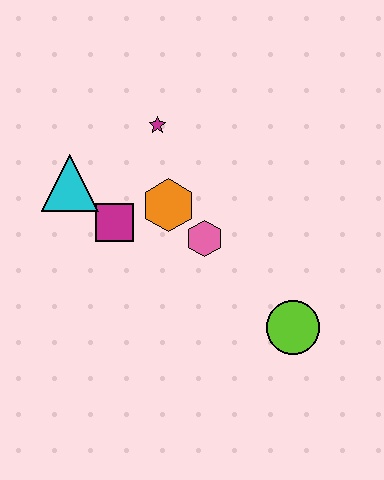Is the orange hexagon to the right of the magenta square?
Yes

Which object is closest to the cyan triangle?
The magenta square is closest to the cyan triangle.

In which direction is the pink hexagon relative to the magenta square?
The pink hexagon is to the right of the magenta square.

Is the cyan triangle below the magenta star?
Yes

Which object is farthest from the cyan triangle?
The lime circle is farthest from the cyan triangle.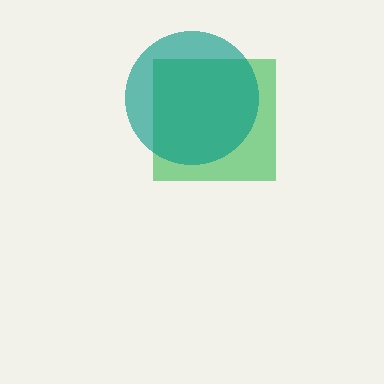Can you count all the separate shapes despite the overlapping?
Yes, there are 2 separate shapes.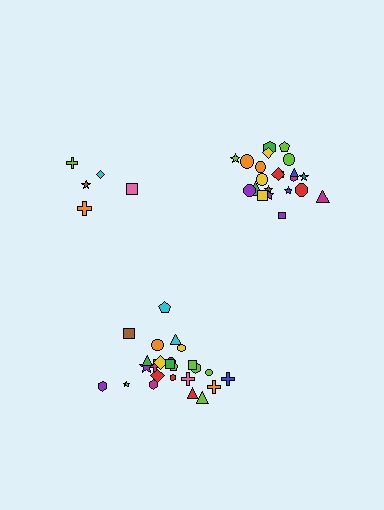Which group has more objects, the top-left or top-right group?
The top-right group.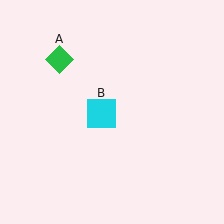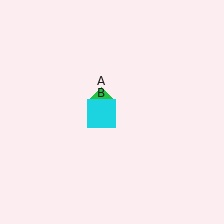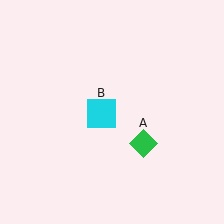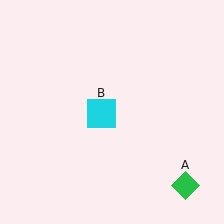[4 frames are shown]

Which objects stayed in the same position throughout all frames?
Cyan square (object B) remained stationary.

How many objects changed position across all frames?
1 object changed position: green diamond (object A).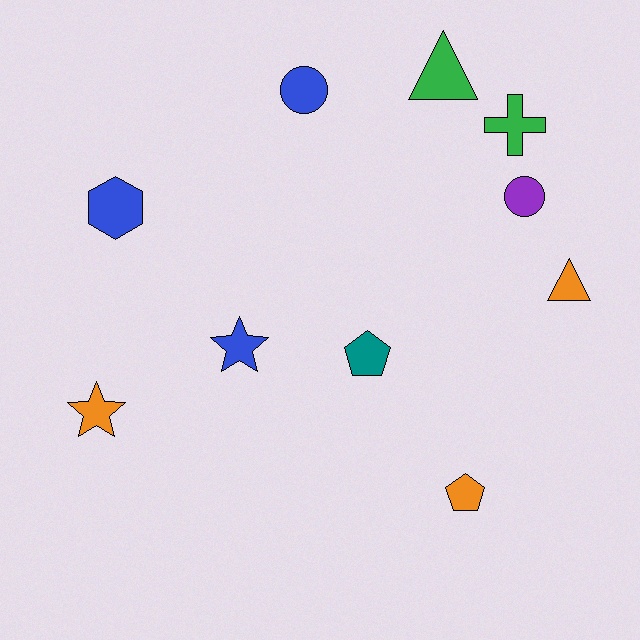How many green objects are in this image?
There are 2 green objects.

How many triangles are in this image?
There are 2 triangles.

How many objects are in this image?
There are 10 objects.